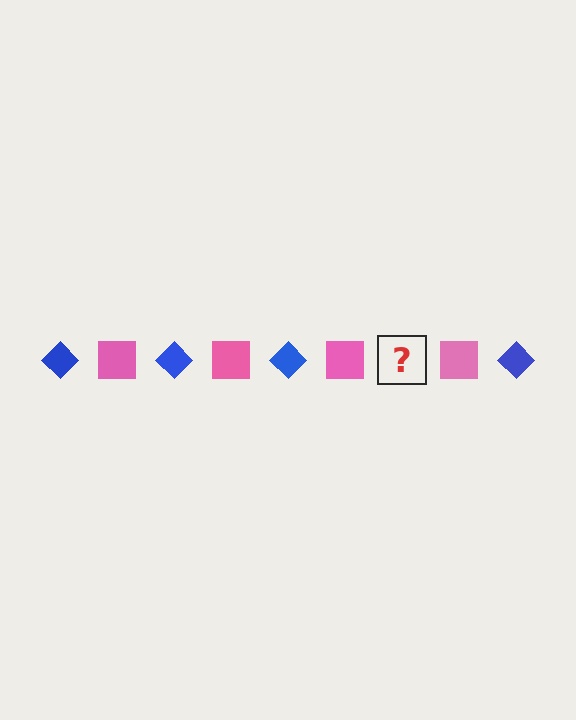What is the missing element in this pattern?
The missing element is a blue diamond.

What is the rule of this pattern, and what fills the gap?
The rule is that the pattern alternates between blue diamond and pink square. The gap should be filled with a blue diamond.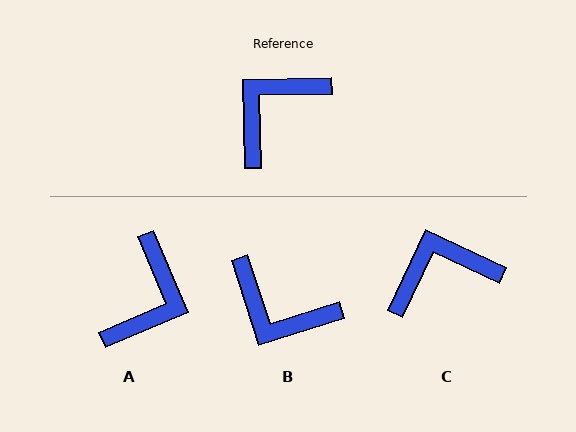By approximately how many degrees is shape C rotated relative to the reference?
Approximately 26 degrees clockwise.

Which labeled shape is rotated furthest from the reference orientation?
A, about 158 degrees away.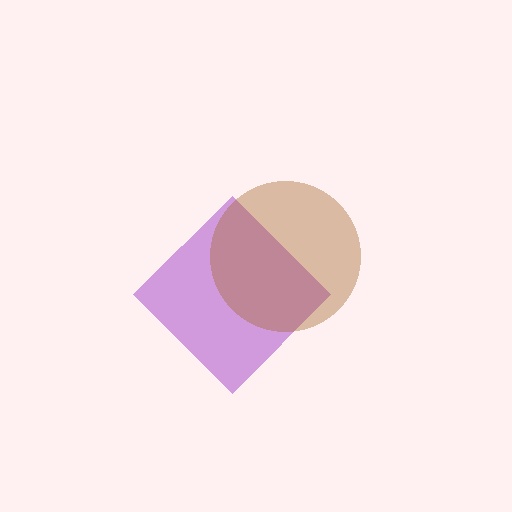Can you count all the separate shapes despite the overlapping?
Yes, there are 2 separate shapes.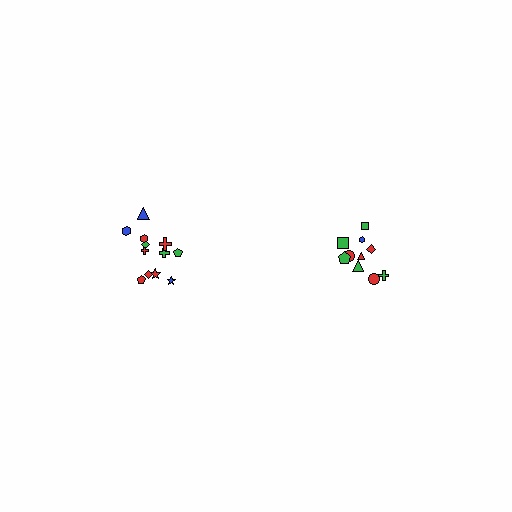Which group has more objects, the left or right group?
The left group.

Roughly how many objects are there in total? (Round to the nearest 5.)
Roughly 20 objects in total.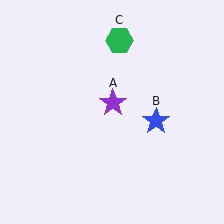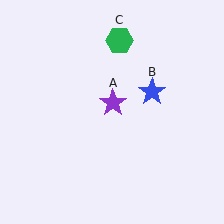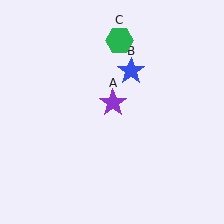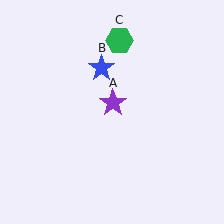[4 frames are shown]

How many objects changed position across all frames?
1 object changed position: blue star (object B).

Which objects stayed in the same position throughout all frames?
Purple star (object A) and green hexagon (object C) remained stationary.